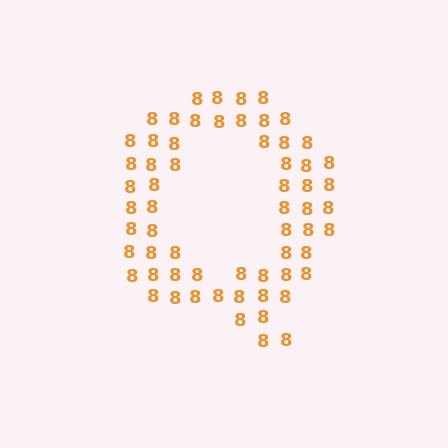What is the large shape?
The large shape is the letter Q.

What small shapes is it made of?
It is made of small digit 8's.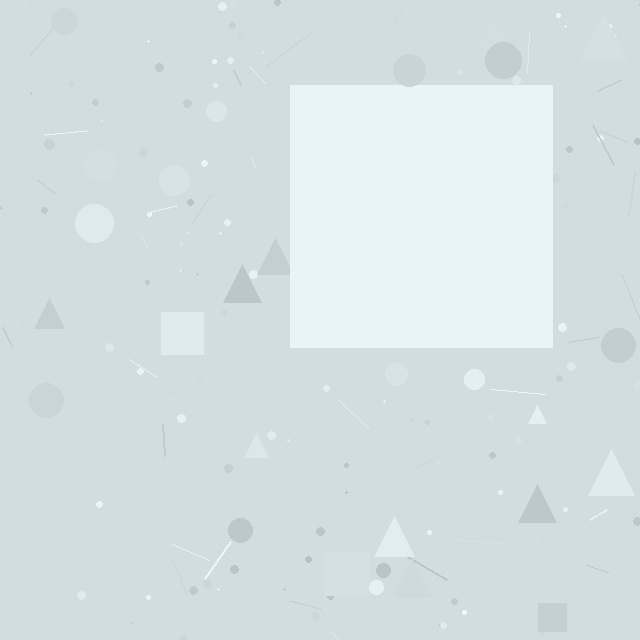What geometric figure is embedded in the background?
A square is embedded in the background.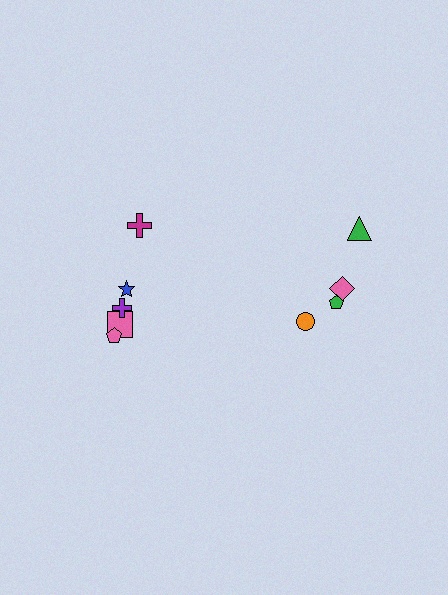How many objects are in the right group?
There are 4 objects.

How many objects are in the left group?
There are 6 objects.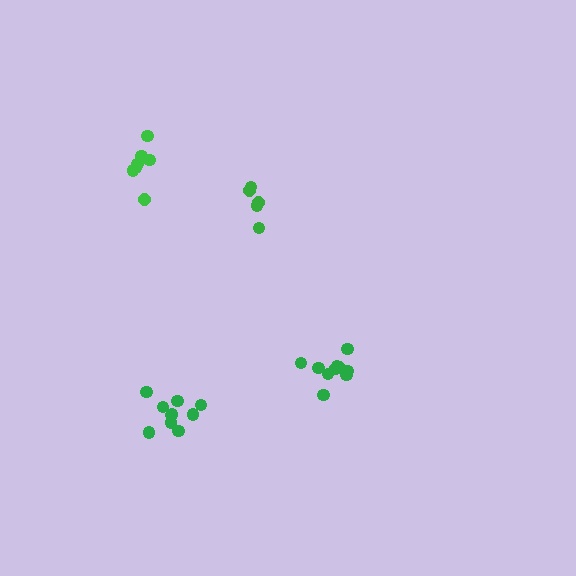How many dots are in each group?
Group 1: 7 dots, Group 2: 5 dots, Group 3: 10 dots, Group 4: 10 dots (32 total).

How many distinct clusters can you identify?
There are 4 distinct clusters.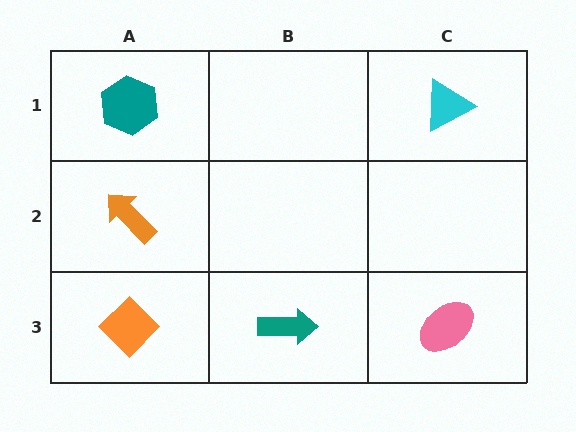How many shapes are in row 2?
1 shape.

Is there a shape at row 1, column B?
No, that cell is empty.